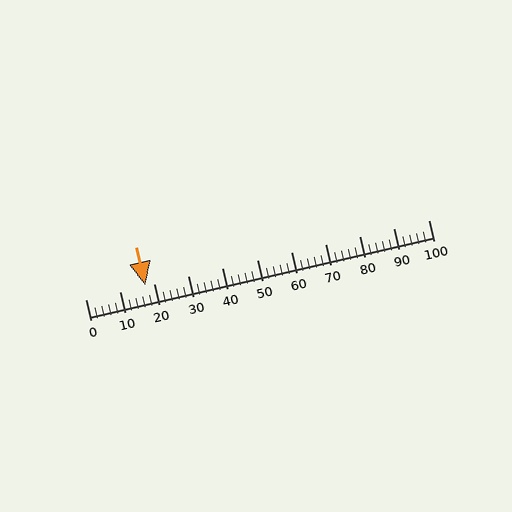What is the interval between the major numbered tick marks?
The major tick marks are spaced 10 units apart.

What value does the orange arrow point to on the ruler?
The orange arrow points to approximately 18.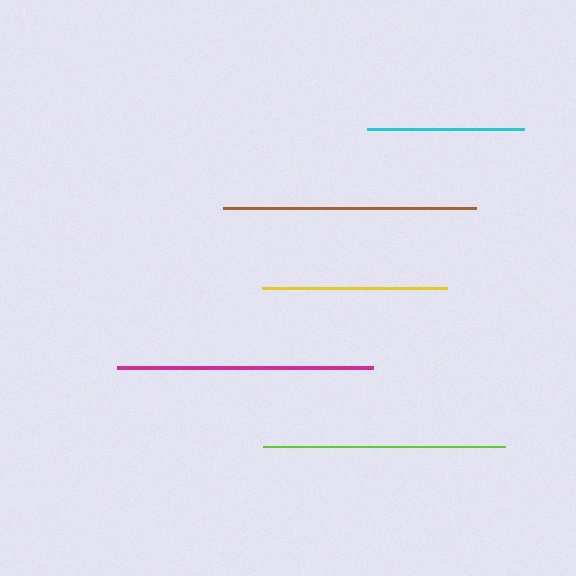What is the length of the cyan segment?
The cyan segment is approximately 157 pixels long.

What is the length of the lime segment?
The lime segment is approximately 242 pixels long.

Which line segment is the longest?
The magenta line is the longest at approximately 257 pixels.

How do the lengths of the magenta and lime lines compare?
The magenta and lime lines are approximately the same length.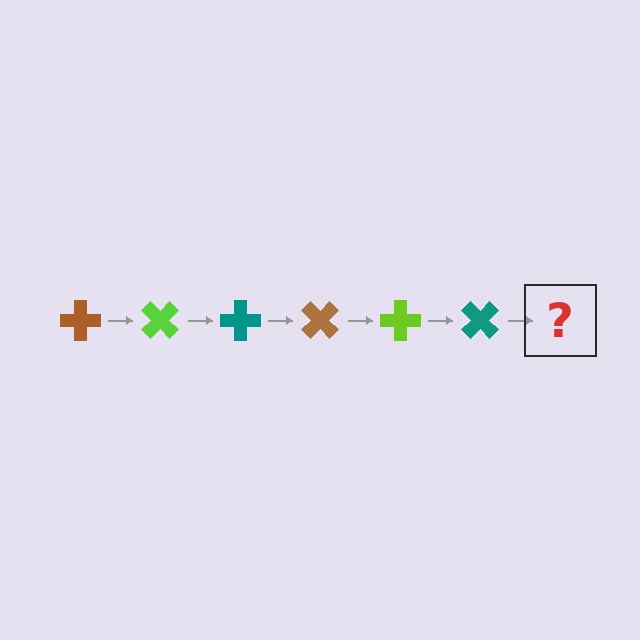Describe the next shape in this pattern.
It should be a brown cross, rotated 270 degrees from the start.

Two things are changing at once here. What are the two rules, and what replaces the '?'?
The two rules are that it rotates 45 degrees each step and the color cycles through brown, lime, and teal. The '?' should be a brown cross, rotated 270 degrees from the start.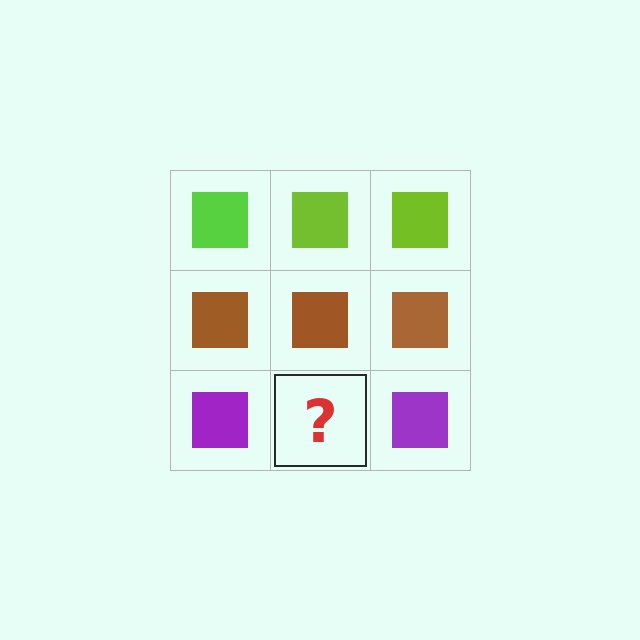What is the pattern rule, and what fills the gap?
The rule is that each row has a consistent color. The gap should be filled with a purple square.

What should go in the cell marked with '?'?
The missing cell should contain a purple square.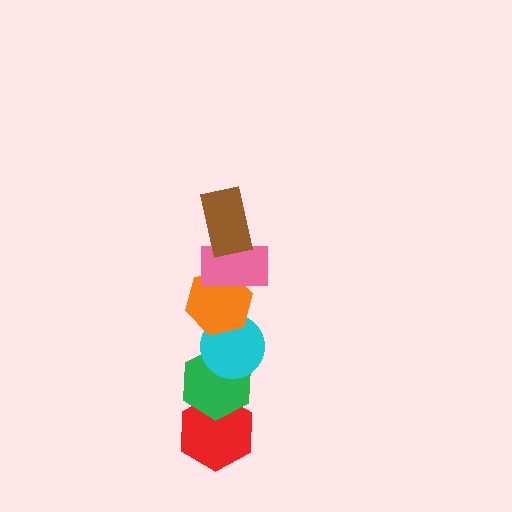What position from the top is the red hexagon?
The red hexagon is 6th from the top.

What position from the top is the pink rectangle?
The pink rectangle is 2nd from the top.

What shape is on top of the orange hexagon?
The pink rectangle is on top of the orange hexagon.